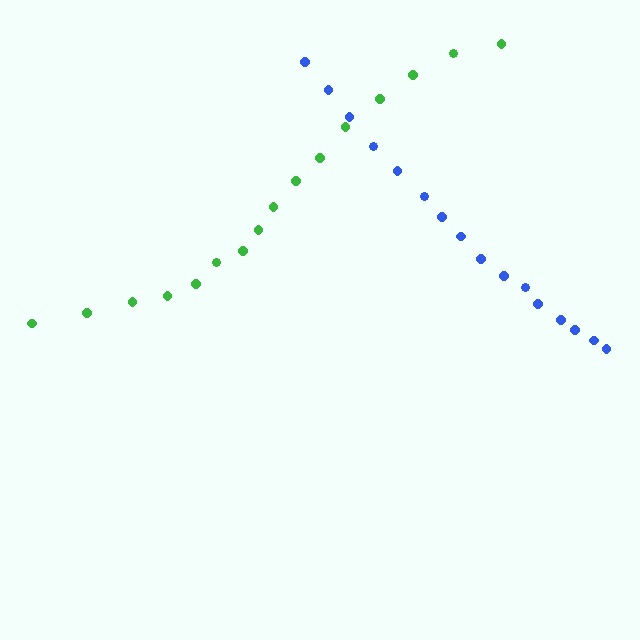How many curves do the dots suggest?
There are 2 distinct paths.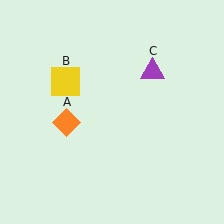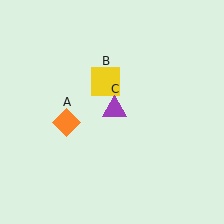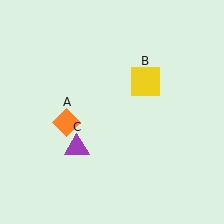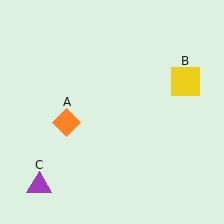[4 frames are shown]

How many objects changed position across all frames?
2 objects changed position: yellow square (object B), purple triangle (object C).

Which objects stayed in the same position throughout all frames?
Orange diamond (object A) remained stationary.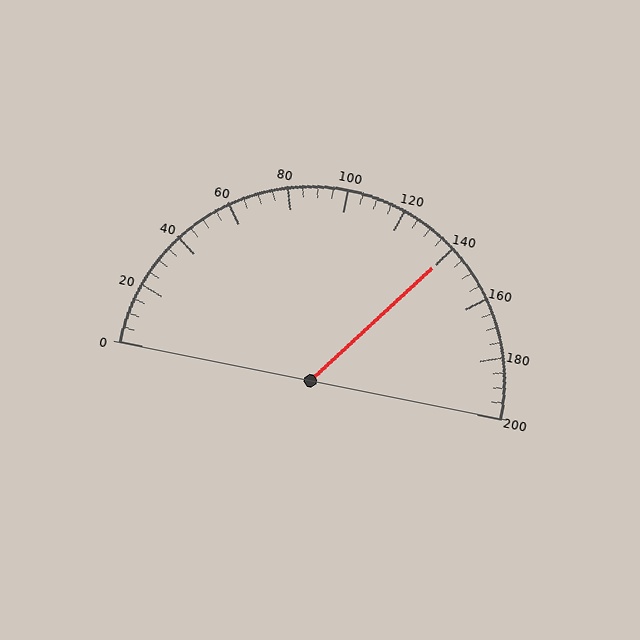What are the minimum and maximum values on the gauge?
The gauge ranges from 0 to 200.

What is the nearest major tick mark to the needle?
The nearest major tick mark is 140.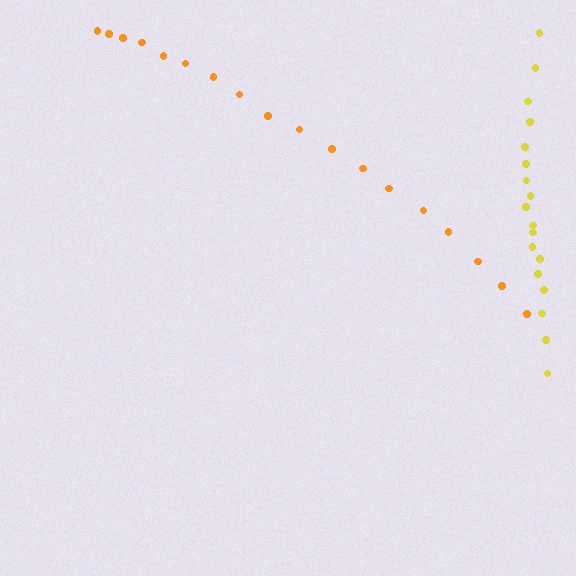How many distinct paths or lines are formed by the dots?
There are 2 distinct paths.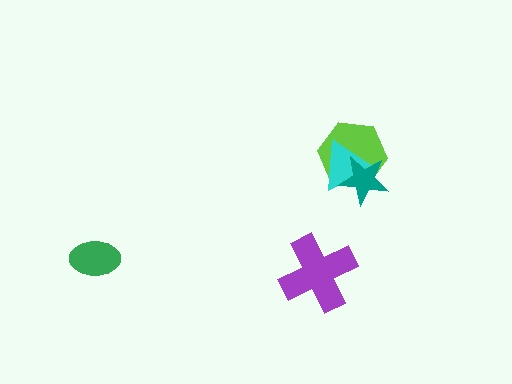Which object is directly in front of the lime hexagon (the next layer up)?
The cyan triangle is directly in front of the lime hexagon.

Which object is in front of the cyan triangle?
The teal star is in front of the cyan triangle.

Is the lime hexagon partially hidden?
Yes, it is partially covered by another shape.